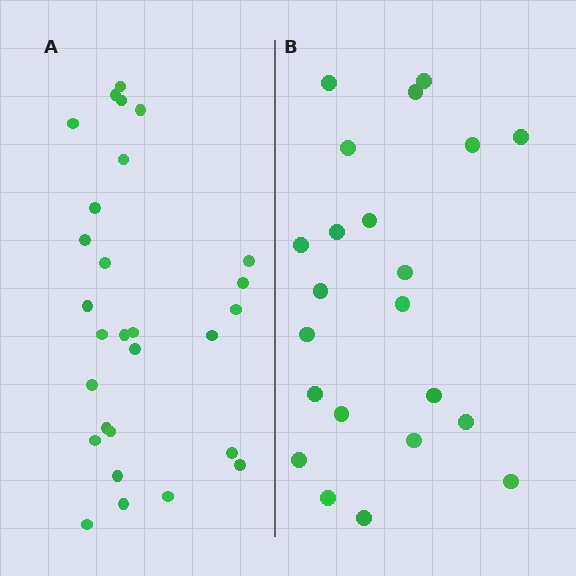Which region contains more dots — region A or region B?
Region A (the left region) has more dots.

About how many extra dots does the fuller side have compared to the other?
Region A has about 6 more dots than region B.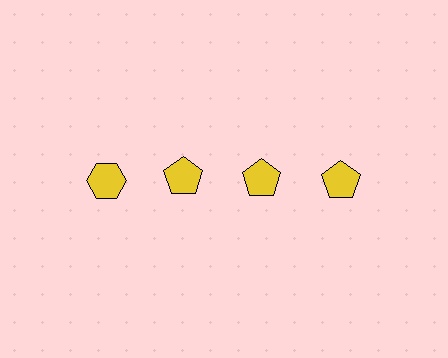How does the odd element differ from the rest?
It has a different shape: hexagon instead of pentagon.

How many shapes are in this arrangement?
There are 4 shapes arranged in a grid pattern.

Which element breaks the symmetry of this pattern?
The yellow hexagon in the top row, leftmost column breaks the symmetry. All other shapes are yellow pentagons.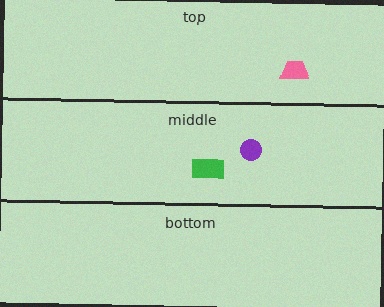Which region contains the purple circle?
The middle region.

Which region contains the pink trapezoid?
The top region.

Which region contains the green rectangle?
The middle region.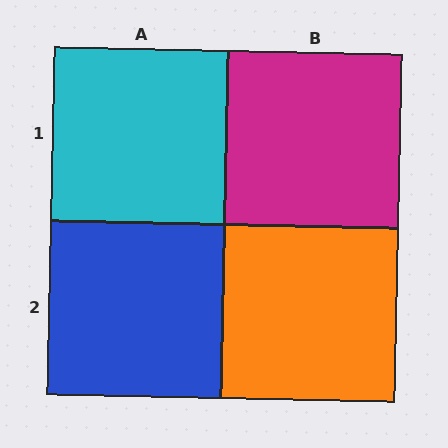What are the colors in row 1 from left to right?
Cyan, magenta.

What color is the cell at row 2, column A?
Blue.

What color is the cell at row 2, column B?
Orange.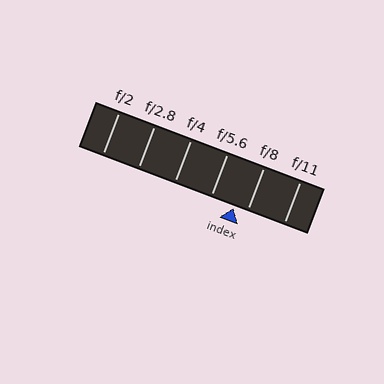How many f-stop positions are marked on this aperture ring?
There are 6 f-stop positions marked.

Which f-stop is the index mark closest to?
The index mark is closest to f/8.